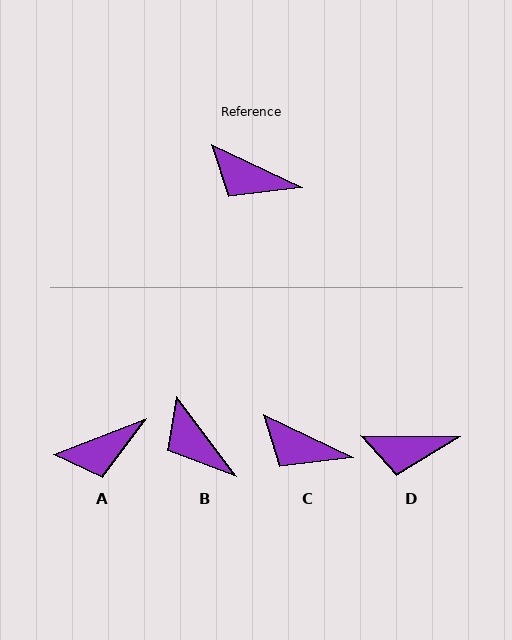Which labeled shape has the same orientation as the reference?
C.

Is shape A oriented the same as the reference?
No, it is off by about 46 degrees.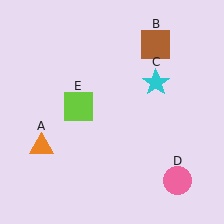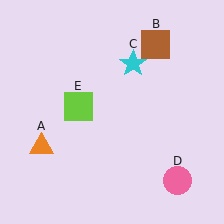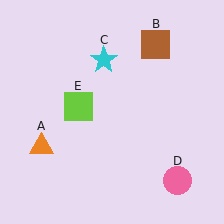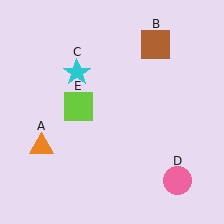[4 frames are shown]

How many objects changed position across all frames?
1 object changed position: cyan star (object C).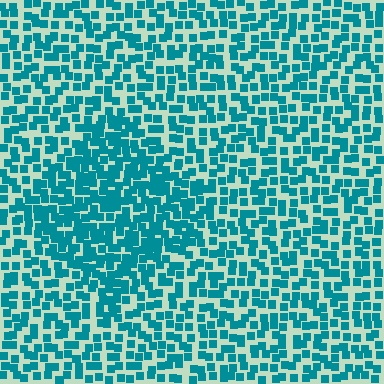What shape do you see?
I see a diamond.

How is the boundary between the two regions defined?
The boundary is defined by a change in element density (approximately 1.6x ratio). All elements are the same color, size, and shape.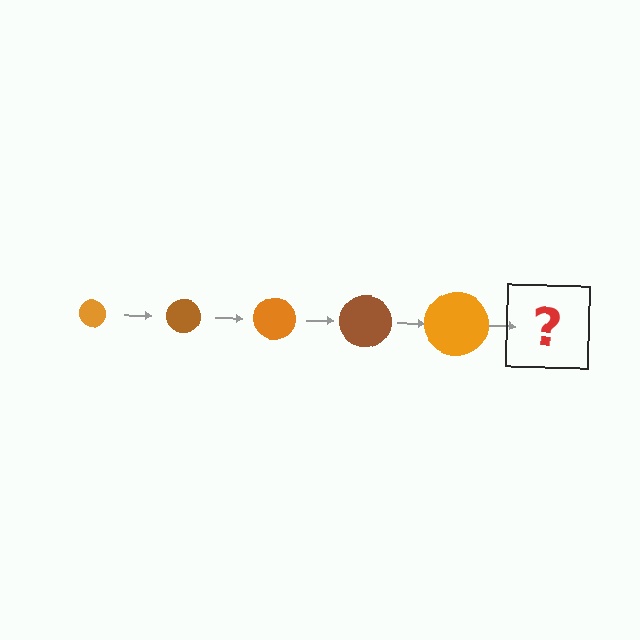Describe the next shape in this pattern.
It should be a brown circle, larger than the previous one.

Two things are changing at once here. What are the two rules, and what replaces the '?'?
The two rules are that the circle grows larger each step and the color cycles through orange and brown. The '?' should be a brown circle, larger than the previous one.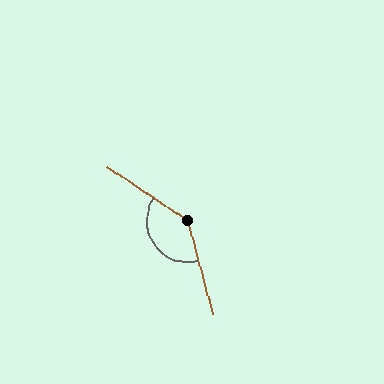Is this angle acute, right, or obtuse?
It is obtuse.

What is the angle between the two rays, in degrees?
Approximately 138 degrees.